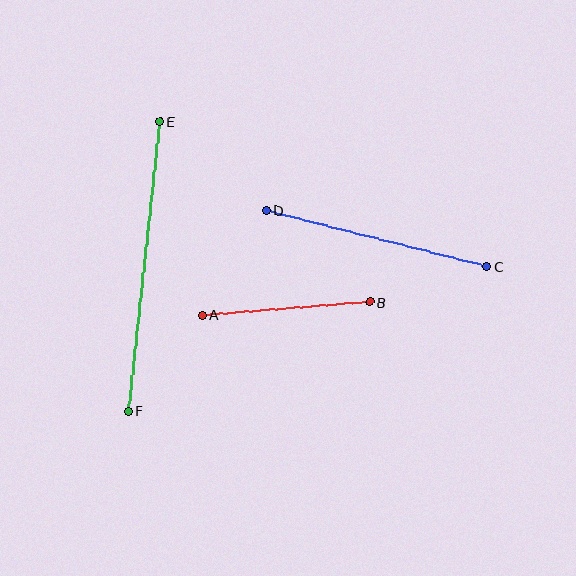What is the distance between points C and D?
The distance is approximately 228 pixels.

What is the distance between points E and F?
The distance is approximately 291 pixels.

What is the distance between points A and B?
The distance is approximately 168 pixels.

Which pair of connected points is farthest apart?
Points E and F are farthest apart.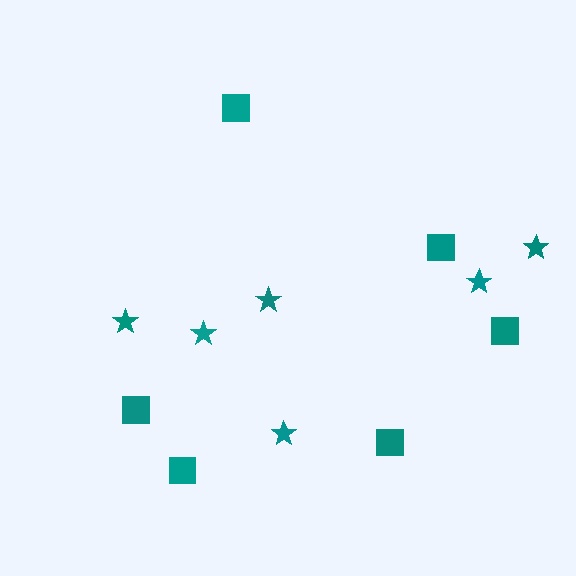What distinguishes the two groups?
There are 2 groups: one group of squares (6) and one group of stars (6).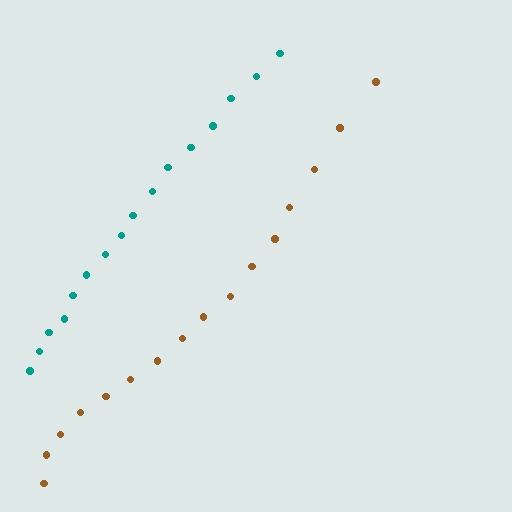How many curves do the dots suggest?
There are 2 distinct paths.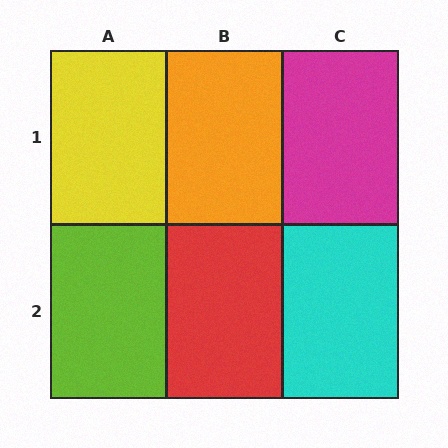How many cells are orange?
1 cell is orange.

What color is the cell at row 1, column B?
Orange.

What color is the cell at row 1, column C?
Magenta.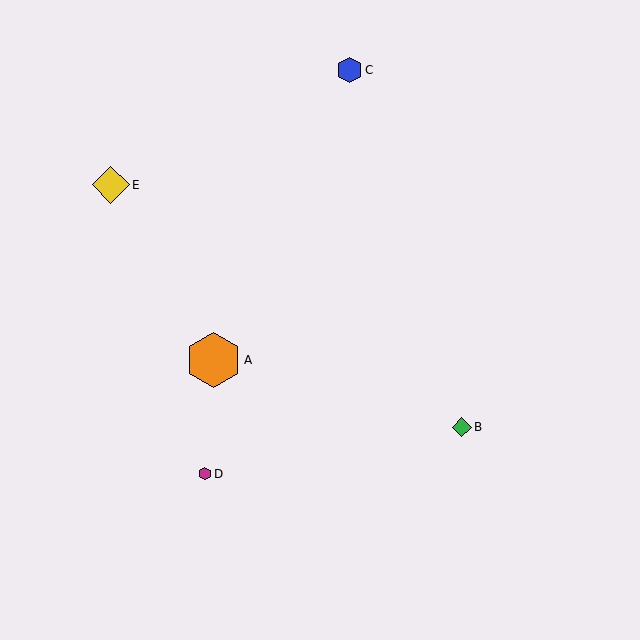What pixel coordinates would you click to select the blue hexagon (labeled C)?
Click at (350, 70) to select the blue hexagon C.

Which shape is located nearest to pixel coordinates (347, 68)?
The blue hexagon (labeled C) at (350, 70) is nearest to that location.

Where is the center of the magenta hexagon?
The center of the magenta hexagon is at (205, 474).